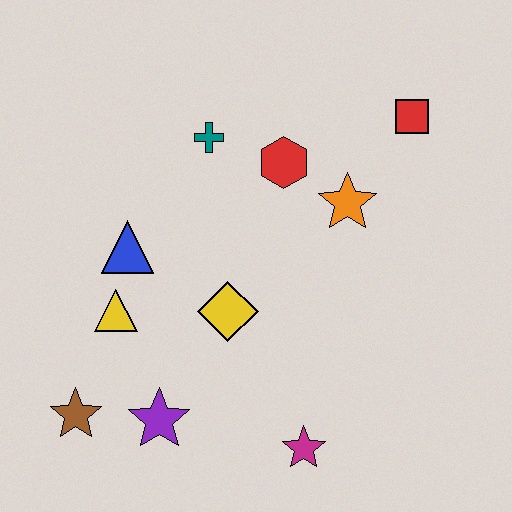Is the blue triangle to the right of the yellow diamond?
No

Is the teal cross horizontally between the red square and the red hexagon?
No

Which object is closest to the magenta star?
The purple star is closest to the magenta star.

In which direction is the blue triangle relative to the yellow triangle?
The blue triangle is above the yellow triangle.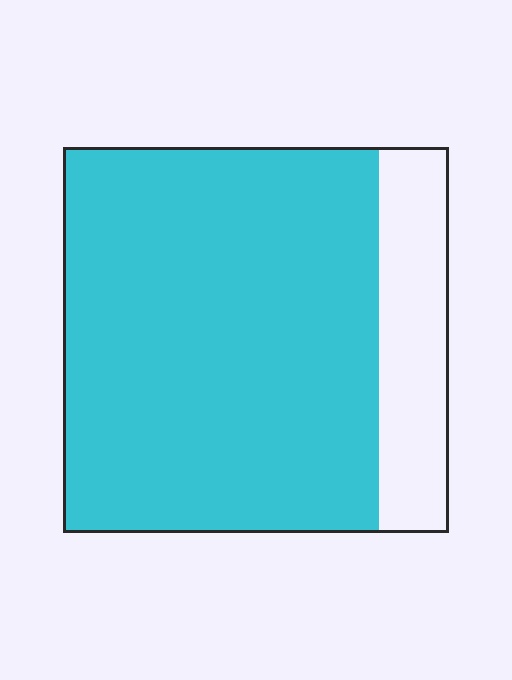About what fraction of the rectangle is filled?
About five sixths (5/6).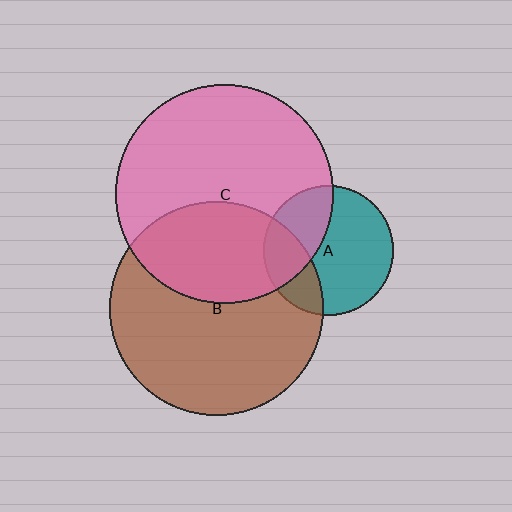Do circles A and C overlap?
Yes.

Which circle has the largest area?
Circle C (pink).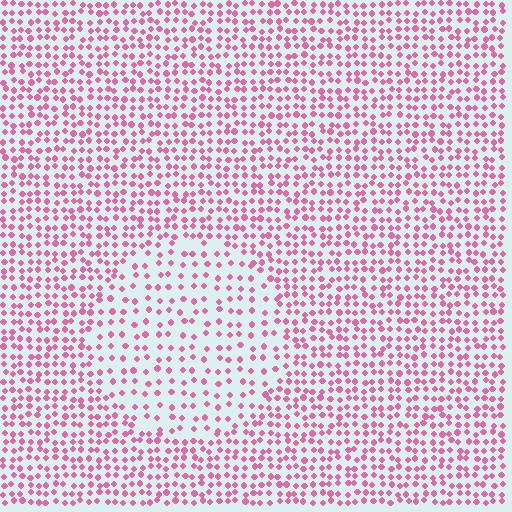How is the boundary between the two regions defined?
The boundary is defined by a change in element density (approximately 1.9x ratio). All elements are the same color, size, and shape.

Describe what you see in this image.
The image contains small pink elements arranged at two different densities. A circle-shaped region is visible where the elements are less densely packed than the surrounding area.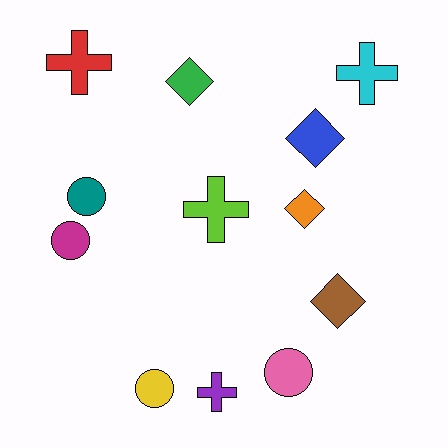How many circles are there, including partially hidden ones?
There are 4 circles.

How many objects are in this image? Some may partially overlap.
There are 12 objects.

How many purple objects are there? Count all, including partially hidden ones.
There is 1 purple object.